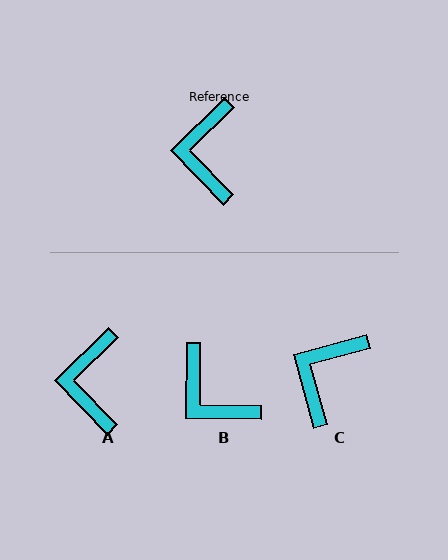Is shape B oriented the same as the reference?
No, it is off by about 45 degrees.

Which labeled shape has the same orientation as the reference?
A.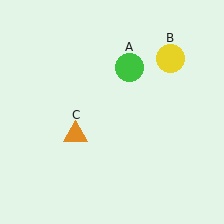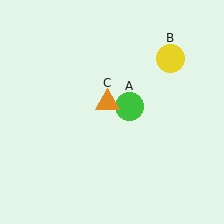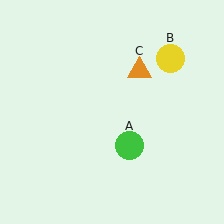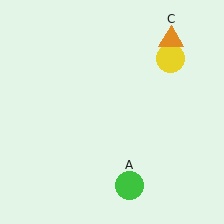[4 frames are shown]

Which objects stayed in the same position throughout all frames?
Yellow circle (object B) remained stationary.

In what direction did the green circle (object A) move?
The green circle (object A) moved down.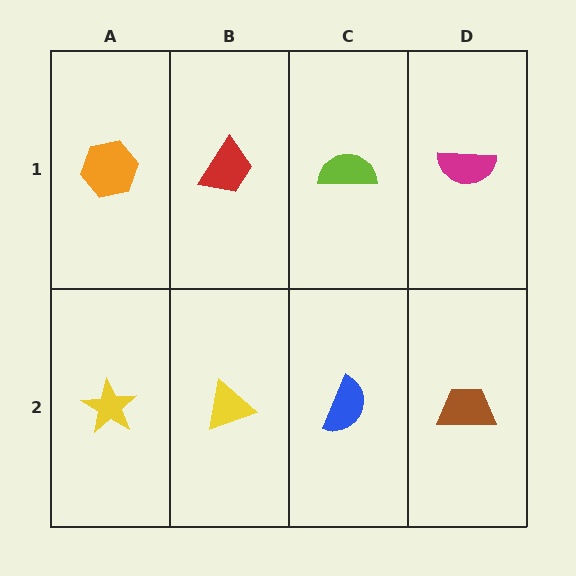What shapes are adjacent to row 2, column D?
A magenta semicircle (row 1, column D), a blue semicircle (row 2, column C).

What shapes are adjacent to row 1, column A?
A yellow star (row 2, column A), a red trapezoid (row 1, column B).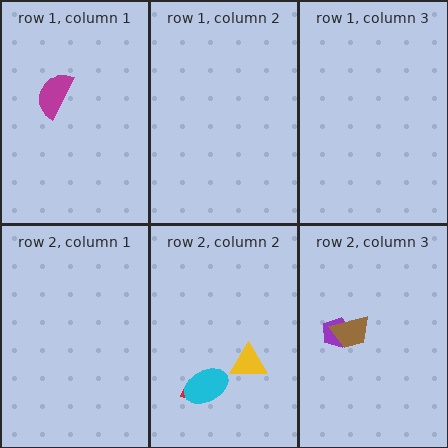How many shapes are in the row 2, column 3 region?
2.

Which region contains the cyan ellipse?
The row 2, column 2 region.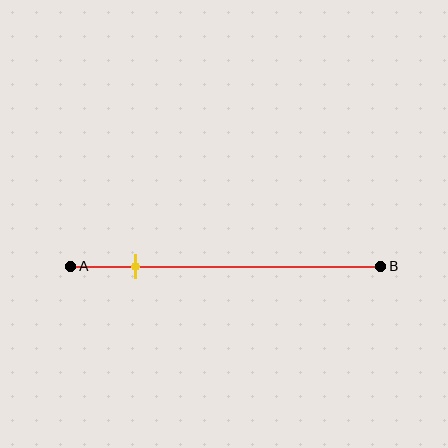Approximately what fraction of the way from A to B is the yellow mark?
The yellow mark is approximately 20% of the way from A to B.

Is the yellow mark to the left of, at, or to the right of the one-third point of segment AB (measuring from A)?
The yellow mark is to the left of the one-third point of segment AB.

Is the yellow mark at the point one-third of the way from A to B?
No, the mark is at about 20% from A, not at the 33% one-third point.